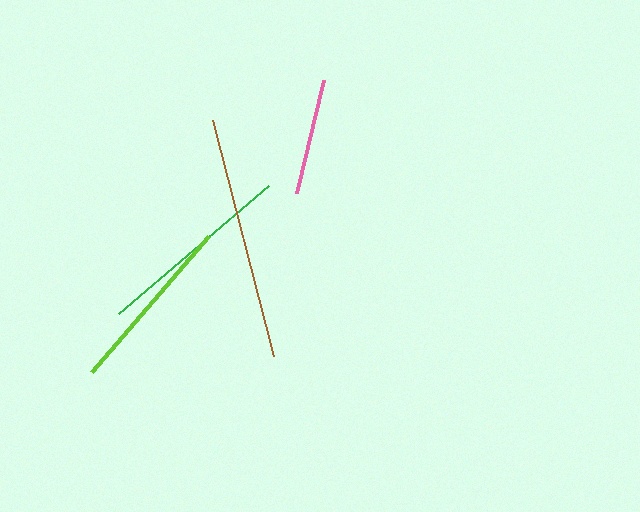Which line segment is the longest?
The brown line is the longest at approximately 244 pixels.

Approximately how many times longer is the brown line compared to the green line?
The brown line is approximately 1.2 times the length of the green line.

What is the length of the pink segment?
The pink segment is approximately 116 pixels long.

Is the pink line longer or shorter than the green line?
The green line is longer than the pink line.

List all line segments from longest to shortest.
From longest to shortest: brown, green, lime, pink.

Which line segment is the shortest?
The pink line is the shortest at approximately 116 pixels.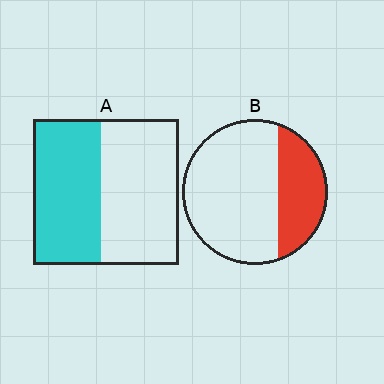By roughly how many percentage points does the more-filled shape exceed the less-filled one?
By roughly 15 percentage points (A over B).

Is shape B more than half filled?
No.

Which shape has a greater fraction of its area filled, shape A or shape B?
Shape A.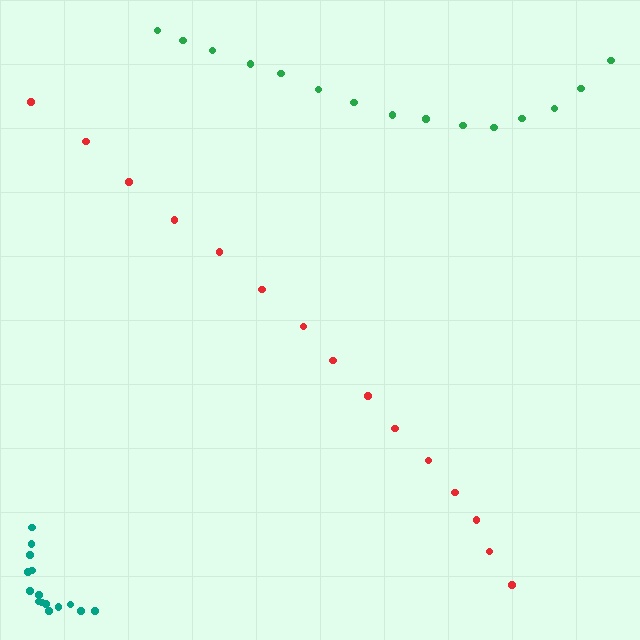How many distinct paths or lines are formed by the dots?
There are 3 distinct paths.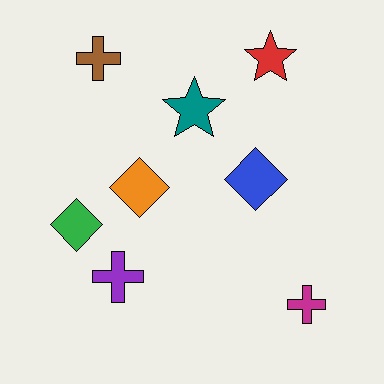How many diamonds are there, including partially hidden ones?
There are 3 diamonds.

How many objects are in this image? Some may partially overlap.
There are 8 objects.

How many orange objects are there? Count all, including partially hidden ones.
There is 1 orange object.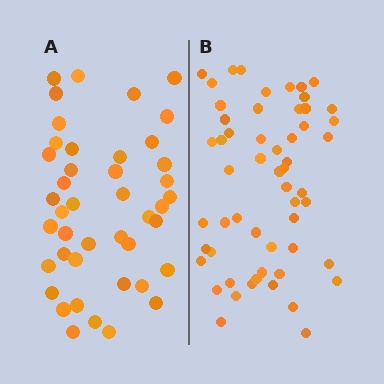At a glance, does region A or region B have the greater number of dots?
Region B (the right region) has more dots.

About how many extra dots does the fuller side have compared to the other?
Region B has approximately 15 more dots than region A.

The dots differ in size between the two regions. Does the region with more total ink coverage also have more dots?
No. Region A has more total ink coverage because its dots are larger, but region B actually contains more individual dots. Total area can be misleading — the number of items is what matters here.